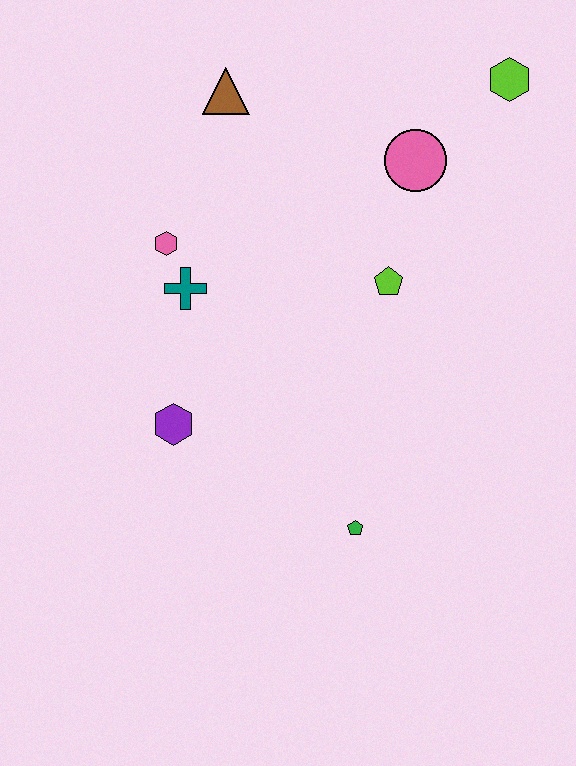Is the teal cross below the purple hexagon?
No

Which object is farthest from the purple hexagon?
The lime hexagon is farthest from the purple hexagon.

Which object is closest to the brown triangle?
The pink hexagon is closest to the brown triangle.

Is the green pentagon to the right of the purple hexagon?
Yes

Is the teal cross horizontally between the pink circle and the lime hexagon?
No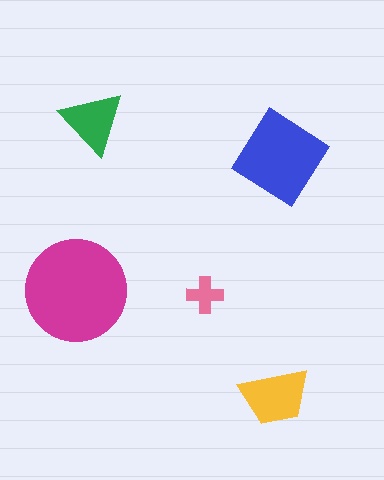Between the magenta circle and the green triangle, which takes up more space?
The magenta circle.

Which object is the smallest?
The pink cross.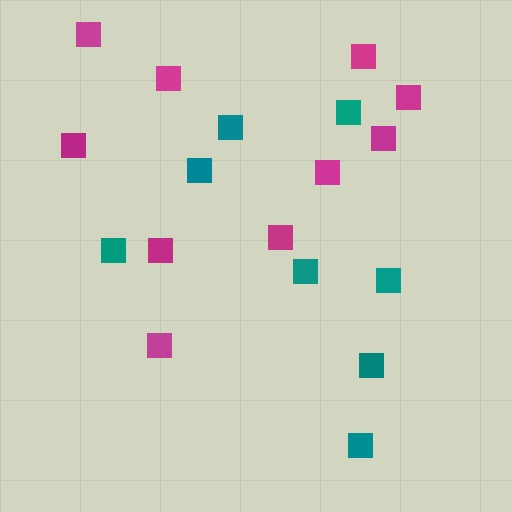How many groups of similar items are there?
There are 2 groups: one group of magenta squares (10) and one group of teal squares (8).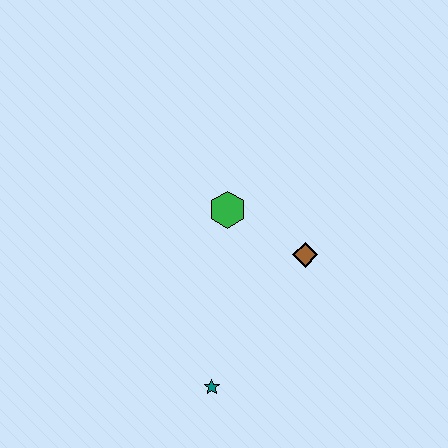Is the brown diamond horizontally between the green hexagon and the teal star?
No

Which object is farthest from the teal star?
The green hexagon is farthest from the teal star.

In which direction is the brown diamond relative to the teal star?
The brown diamond is above the teal star.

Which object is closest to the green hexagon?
The brown diamond is closest to the green hexagon.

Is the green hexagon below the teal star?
No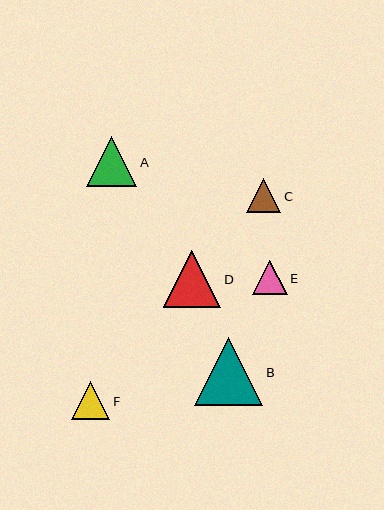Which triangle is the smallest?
Triangle C is the smallest with a size of approximately 34 pixels.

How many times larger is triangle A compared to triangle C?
Triangle A is approximately 1.5 times the size of triangle C.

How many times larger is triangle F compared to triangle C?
Triangle F is approximately 1.1 times the size of triangle C.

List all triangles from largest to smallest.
From largest to smallest: B, D, A, F, E, C.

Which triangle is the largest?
Triangle B is the largest with a size of approximately 68 pixels.